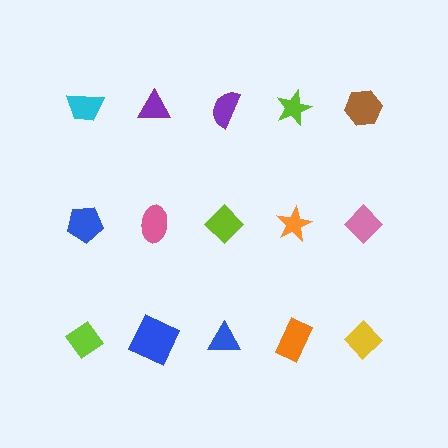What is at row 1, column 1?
A cyan trapezoid.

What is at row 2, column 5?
A pink diamond.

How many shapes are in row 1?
5 shapes.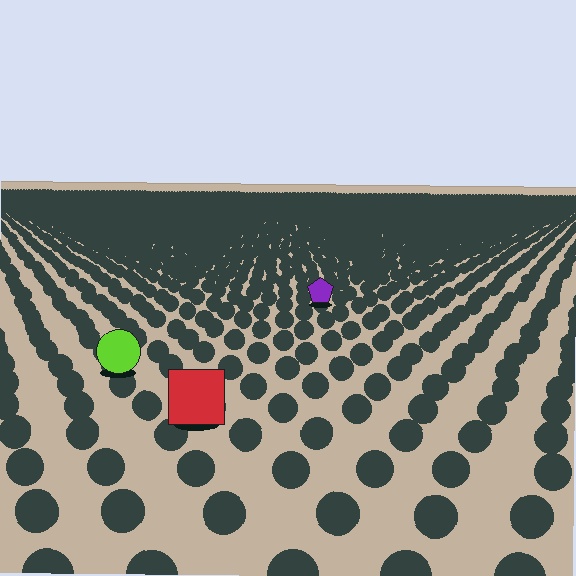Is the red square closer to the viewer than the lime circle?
Yes. The red square is closer — you can tell from the texture gradient: the ground texture is coarser near it.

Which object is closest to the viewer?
The red square is closest. The texture marks near it are larger and more spread out.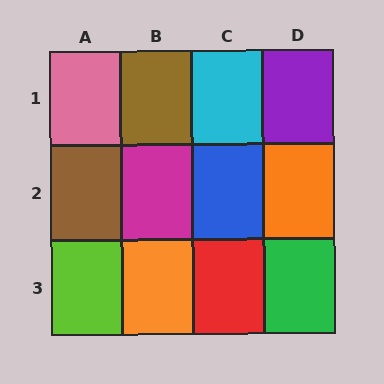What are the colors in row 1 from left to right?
Pink, brown, cyan, purple.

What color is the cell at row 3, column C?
Red.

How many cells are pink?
1 cell is pink.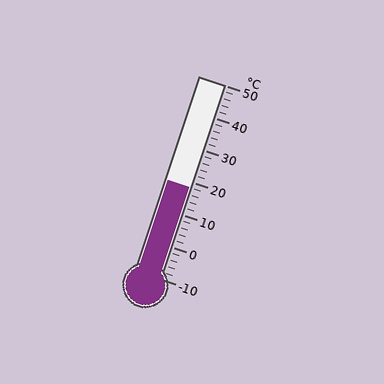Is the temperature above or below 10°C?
The temperature is above 10°C.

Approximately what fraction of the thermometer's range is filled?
The thermometer is filled to approximately 45% of its range.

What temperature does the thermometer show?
The thermometer shows approximately 18°C.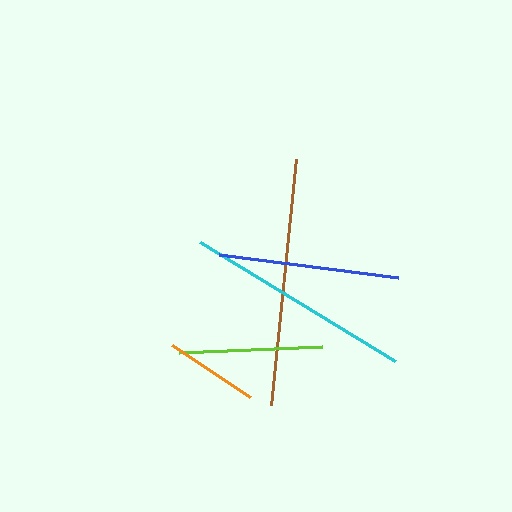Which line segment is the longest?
The brown line is the longest at approximately 247 pixels.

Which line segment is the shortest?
The orange line is the shortest at approximately 94 pixels.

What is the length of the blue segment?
The blue segment is approximately 181 pixels long.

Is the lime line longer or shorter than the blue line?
The blue line is longer than the lime line.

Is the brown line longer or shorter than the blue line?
The brown line is longer than the blue line.